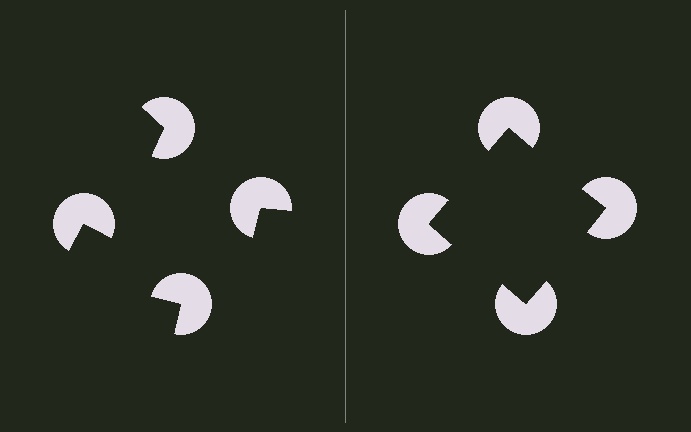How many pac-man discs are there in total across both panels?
8 — 4 on each side.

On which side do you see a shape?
An illusory square appears on the right side. On the left side the wedge cuts are rotated, so no coherent shape forms.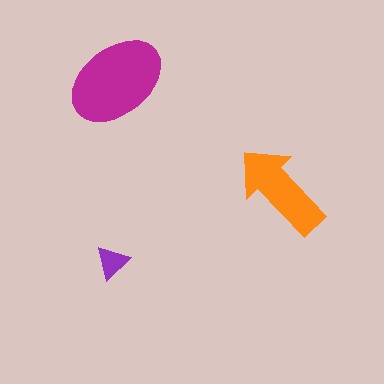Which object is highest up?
The magenta ellipse is topmost.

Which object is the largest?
The magenta ellipse.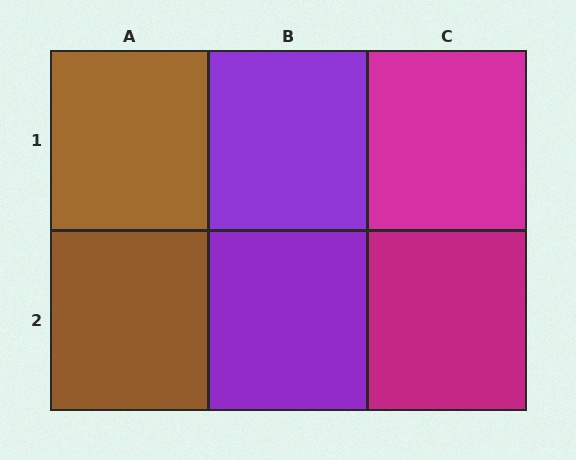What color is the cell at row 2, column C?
Magenta.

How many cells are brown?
2 cells are brown.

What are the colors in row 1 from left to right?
Brown, purple, magenta.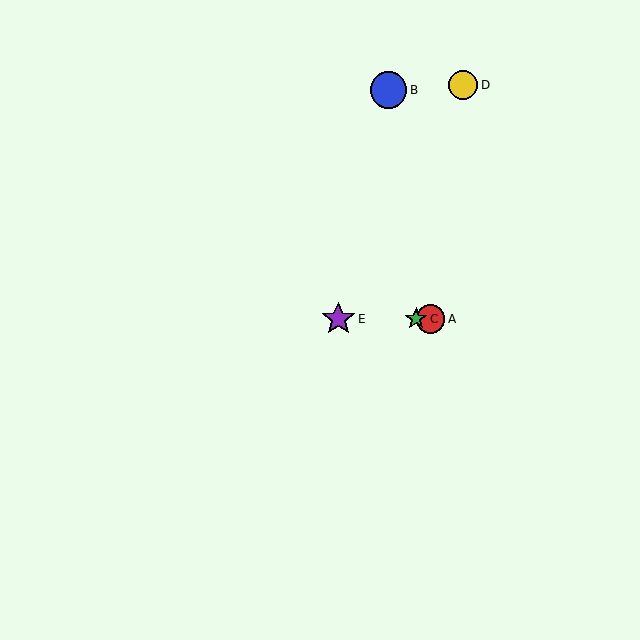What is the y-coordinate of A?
Object A is at y≈319.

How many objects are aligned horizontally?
3 objects (A, C, E) are aligned horizontally.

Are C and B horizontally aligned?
No, C is at y≈319 and B is at y≈90.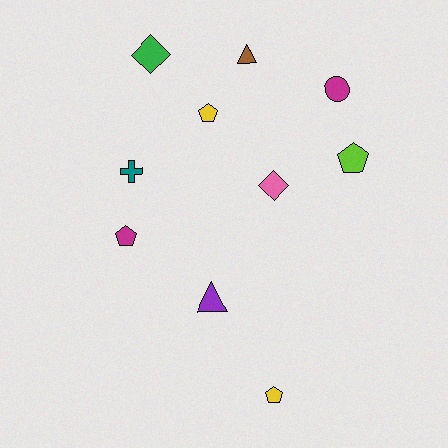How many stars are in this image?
There are no stars.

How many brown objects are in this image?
There is 1 brown object.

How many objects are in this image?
There are 10 objects.